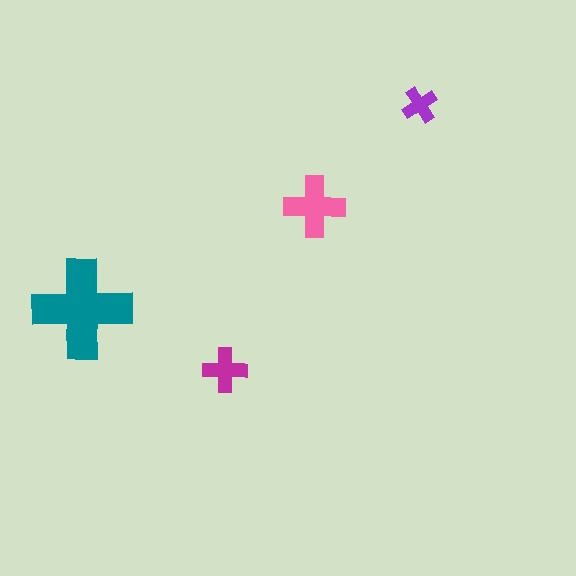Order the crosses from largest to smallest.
the teal one, the pink one, the magenta one, the purple one.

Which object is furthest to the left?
The teal cross is leftmost.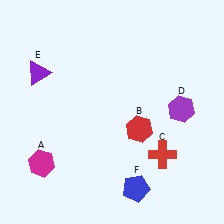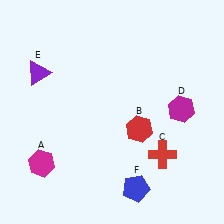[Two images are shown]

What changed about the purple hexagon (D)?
In Image 1, D is purple. In Image 2, it changed to magenta.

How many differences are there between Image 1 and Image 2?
There is 1 difference between the two images.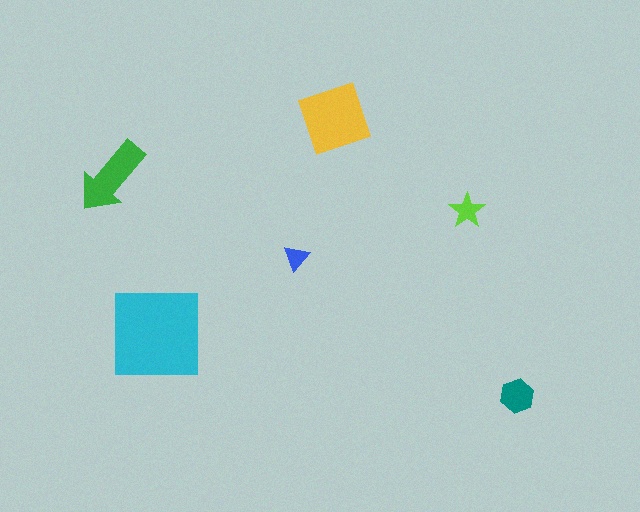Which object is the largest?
The cyan square.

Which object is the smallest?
The blue triangle.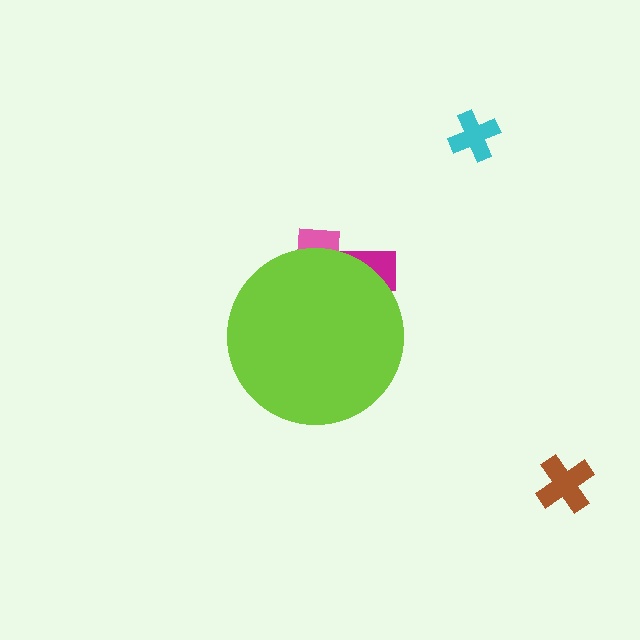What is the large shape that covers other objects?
A lime circle.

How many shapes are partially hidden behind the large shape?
2 shapes are partially hidden.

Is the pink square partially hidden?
Yes, the pink square is partially hidden behind the lime circle.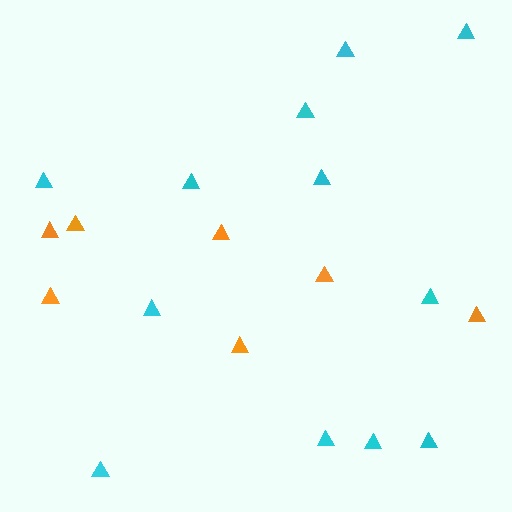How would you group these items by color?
There are 2 groups: one group of orange triangles (7) and one group of cyan triangles (12).